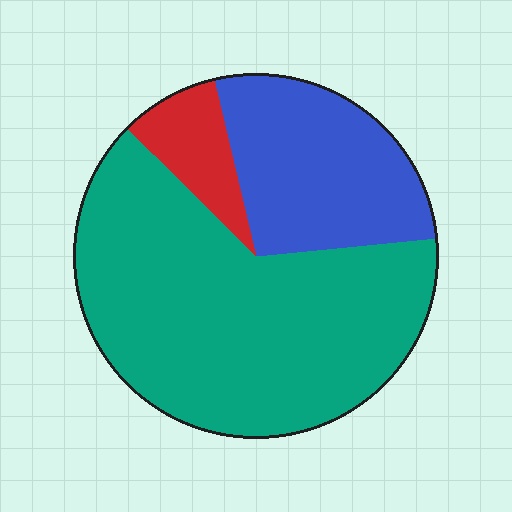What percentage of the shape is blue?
Blue covers roughly 25% of the shape.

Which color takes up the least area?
Red, at roughly 10%.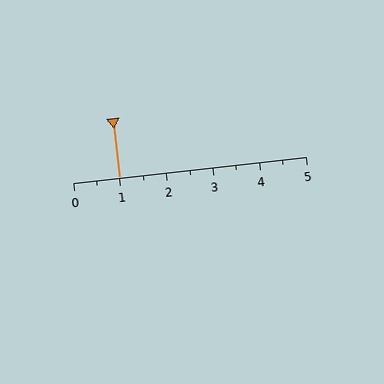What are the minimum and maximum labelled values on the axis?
The axis runs from 0 to 5.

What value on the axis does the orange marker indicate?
The marker indicates approximately 1.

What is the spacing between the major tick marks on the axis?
The major ticks are spaced 1 apart.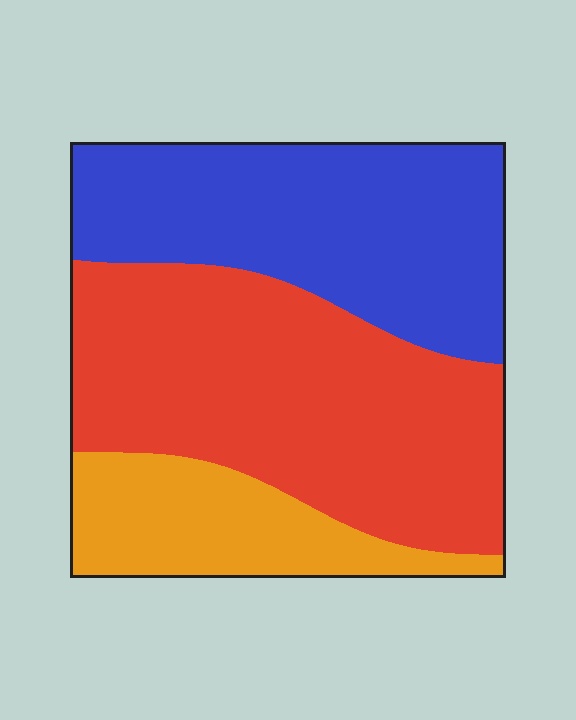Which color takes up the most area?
Red, at roughly 45%.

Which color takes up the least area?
Orange, at roughly 20%.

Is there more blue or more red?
Red.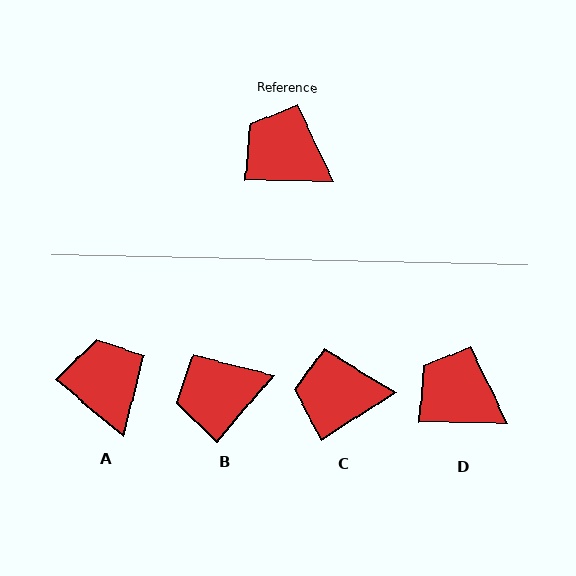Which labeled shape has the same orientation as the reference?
D.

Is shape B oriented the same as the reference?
No, it is off by about 49 degrees.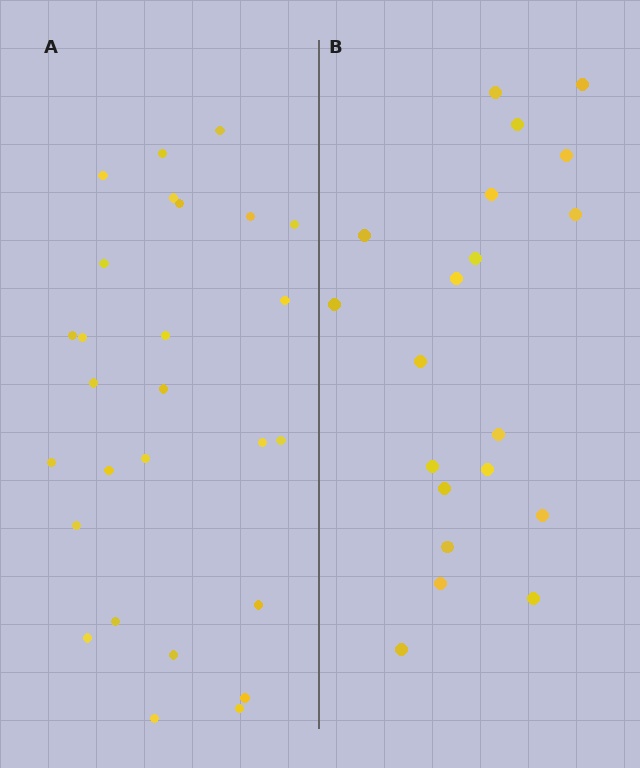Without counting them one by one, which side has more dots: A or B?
Region A (the left region) has more dots.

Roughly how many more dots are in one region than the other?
Region A has roughly 8 or so more dots than region B.